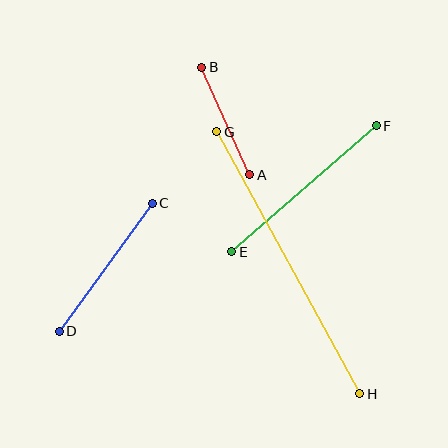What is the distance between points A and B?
The distance is approximately 118 pixels.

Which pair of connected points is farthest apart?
Points G and H are farthest apart.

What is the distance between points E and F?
The distance is approximately 192 pixels.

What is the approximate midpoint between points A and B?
The midpoint is at approximately (226, 121) pixels.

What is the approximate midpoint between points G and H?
The midpoint is at approximately (288, 263) pixels.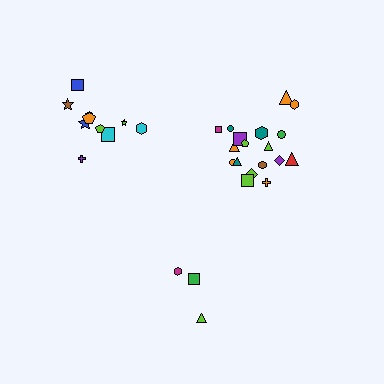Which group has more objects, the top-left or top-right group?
The top-right group.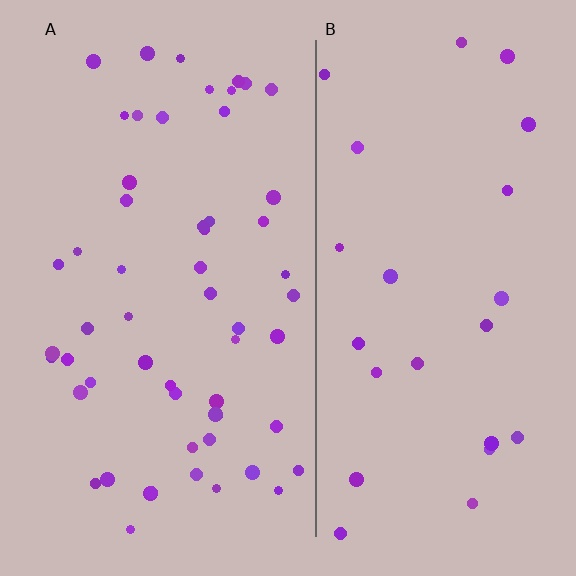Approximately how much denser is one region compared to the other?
Approximately 2.3× — region A over region B.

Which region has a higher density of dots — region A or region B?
A (the left).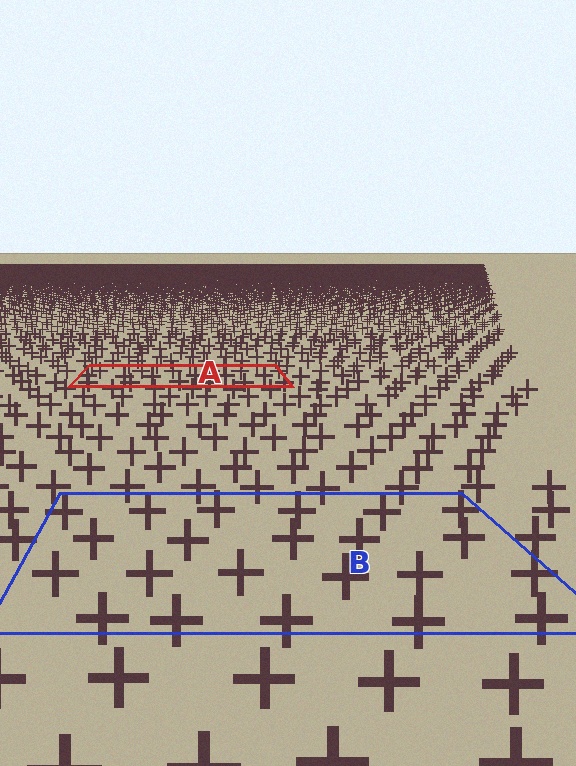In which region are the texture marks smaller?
The texture marks are smaller in region A, because it is farther away.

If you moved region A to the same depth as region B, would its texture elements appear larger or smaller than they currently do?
They would appear larger. At a closer depth, the same texture elements are projected at a bigger on-screen size.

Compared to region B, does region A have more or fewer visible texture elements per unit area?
Region A has more texture elements per unit area — they are packed more densely because it is farther away.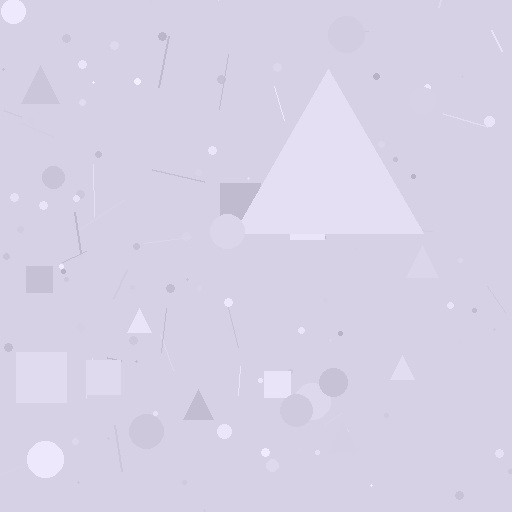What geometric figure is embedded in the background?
A triangle is embedded in the background.